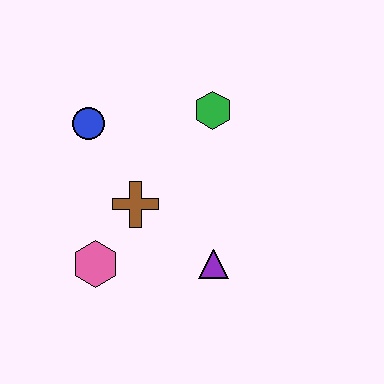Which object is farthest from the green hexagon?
The pink hexagon is farthest from the green hexagon.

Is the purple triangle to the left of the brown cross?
No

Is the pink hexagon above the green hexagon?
No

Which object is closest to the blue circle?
The brown cross is closest to the blue circle.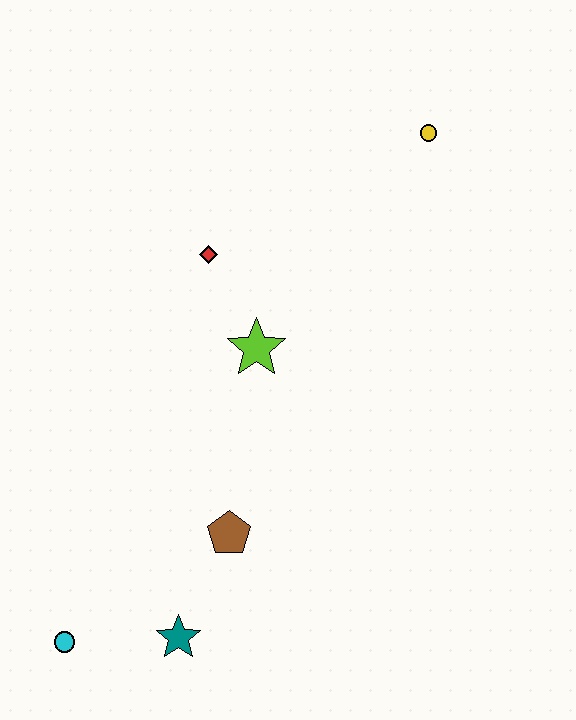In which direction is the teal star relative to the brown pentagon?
The teal star is below the brown pentagon.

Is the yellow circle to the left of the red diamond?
No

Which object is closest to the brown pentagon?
The teal star is closest to the brown pentagon.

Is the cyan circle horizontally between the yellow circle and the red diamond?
No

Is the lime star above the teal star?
Yes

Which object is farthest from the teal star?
The yellow circle is farthest from the teal star.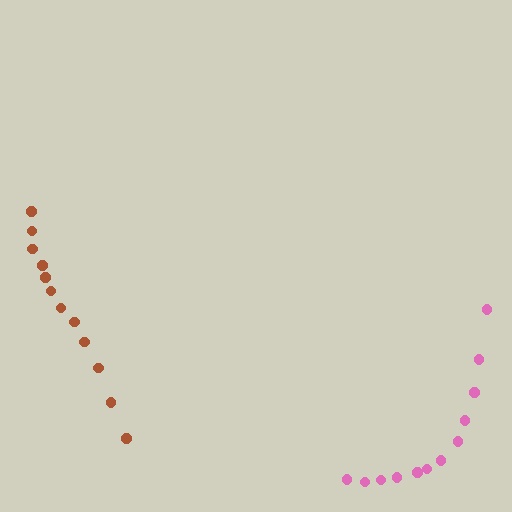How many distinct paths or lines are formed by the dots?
There are 2 distinct paths.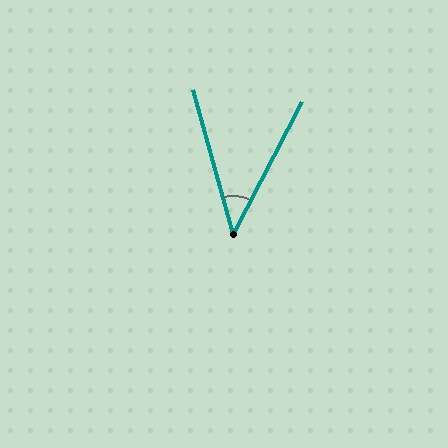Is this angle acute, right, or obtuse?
It is acute.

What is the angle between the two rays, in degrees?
Approximately 43 degrees.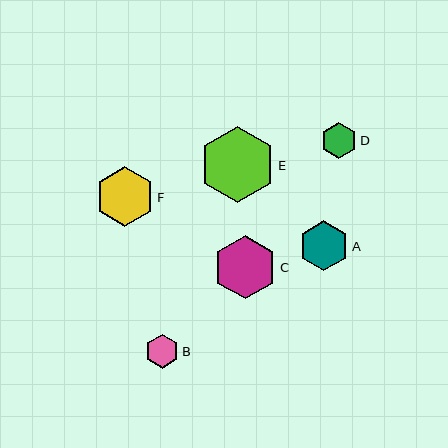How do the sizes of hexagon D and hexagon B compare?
Hexagon D and hexagon B are approximately the same size.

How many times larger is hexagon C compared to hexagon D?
Hexagon C is approximately 1.8 times the size of hexagon D.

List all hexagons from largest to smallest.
From largest to smallest: E, C, F, A, D, B.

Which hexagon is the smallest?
Hexagon B is the smallest with a size of approximately 34 pixels.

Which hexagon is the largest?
Hexagon E is the largest with a size of approximately 76 pixels.